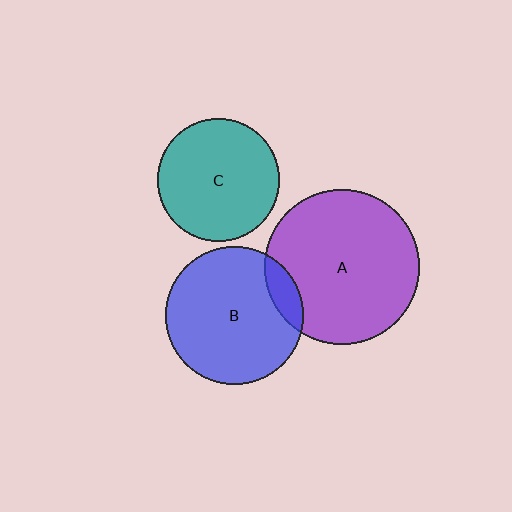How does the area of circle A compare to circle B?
Approximately 1.3 times.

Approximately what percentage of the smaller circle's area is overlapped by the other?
Approximately 10%.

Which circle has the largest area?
Circle A (purple).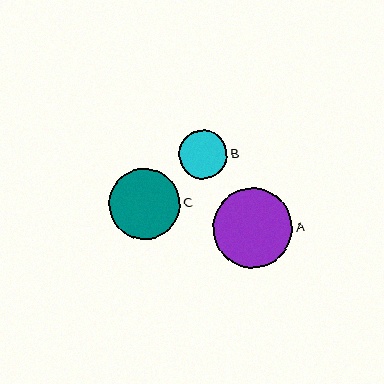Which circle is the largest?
Circle A is the largest with a size of approximately 80 pixels.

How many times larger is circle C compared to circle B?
Circle C is approximately 1.5 times the size of circle B.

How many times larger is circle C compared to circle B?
Circle C is approximately 1.5 times the size of circle B.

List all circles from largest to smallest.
From largest to smallest: A, C, B.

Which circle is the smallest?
Circle B is the smallest with a size of approximately 48 pixels.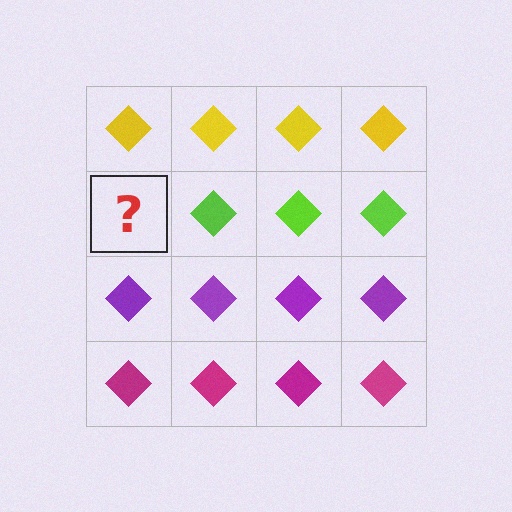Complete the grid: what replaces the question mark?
The question mark should be replaced with a lime diamond.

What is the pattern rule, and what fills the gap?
The rule is that each row has a consistent color. The gap should be filled with a lime diamond.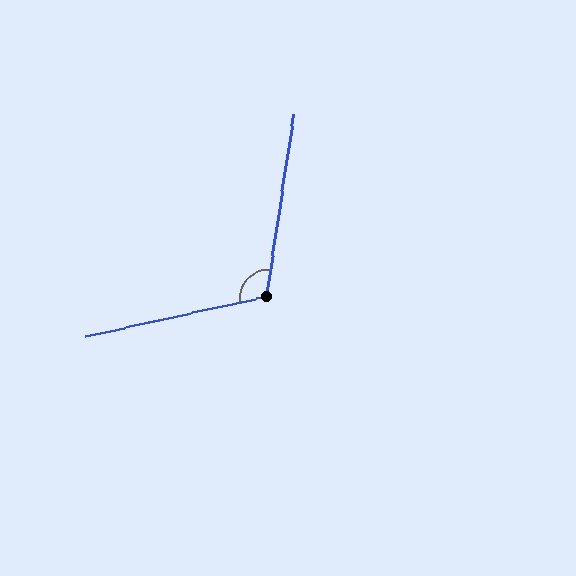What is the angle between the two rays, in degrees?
Approximately 111 degrees.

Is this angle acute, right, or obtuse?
It is obtuse.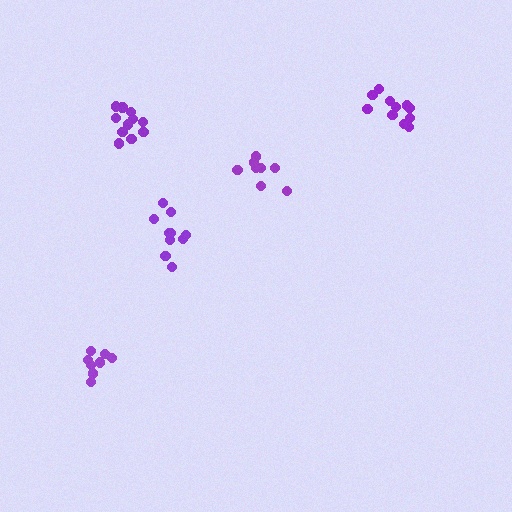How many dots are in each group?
Group 1: 11 dots, Group 2: 8 dots, Group 3: 10 dots, Group 4: 8 dots, Group 5: 11 dots (48 total).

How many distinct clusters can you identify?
There are 5 distinct clusters.